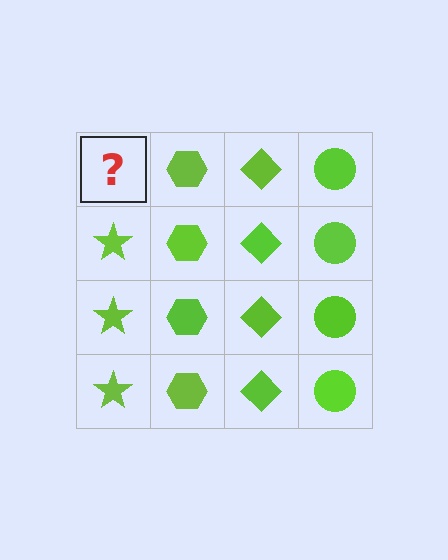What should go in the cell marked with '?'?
The missing cell should contain a lime star.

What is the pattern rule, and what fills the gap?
The rule is that each column has a consistent shape. The gap should be filled with a lime star.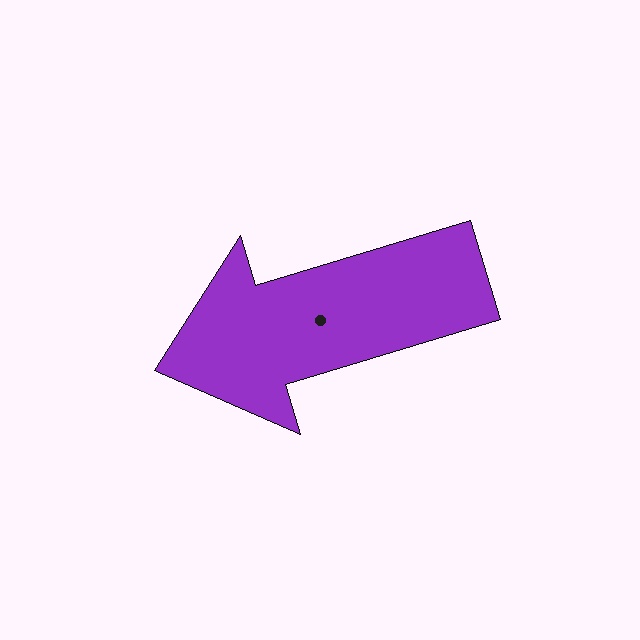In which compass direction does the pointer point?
West.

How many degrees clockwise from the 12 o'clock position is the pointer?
Approximately 253 degrees.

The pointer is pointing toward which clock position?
Roughly 8 o'clock.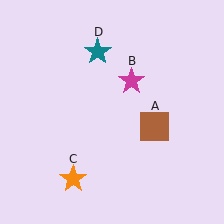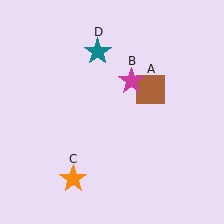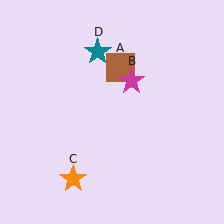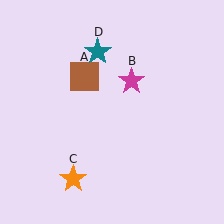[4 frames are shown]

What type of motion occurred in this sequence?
The brown square (object A) rotated counterclockwise around the center of the scene.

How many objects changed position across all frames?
1 object changed position: brown square (object A).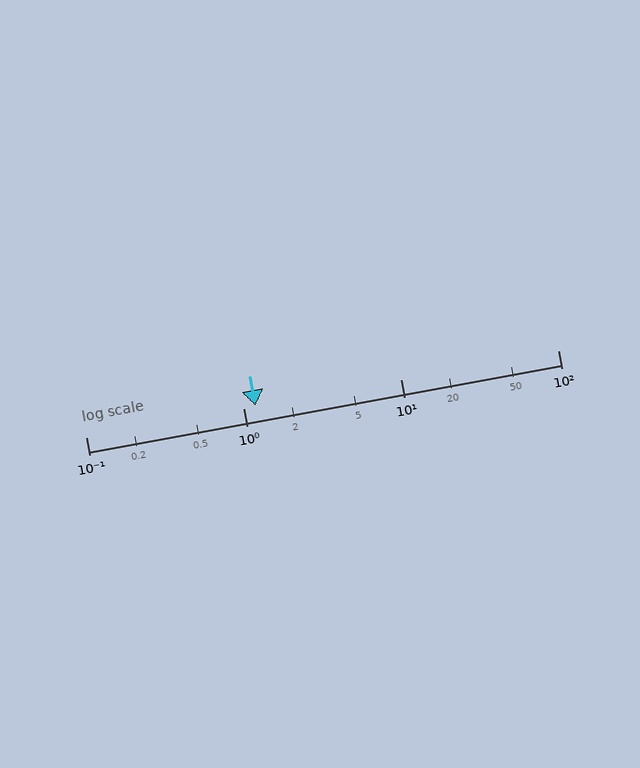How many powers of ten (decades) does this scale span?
The scale spans 3 decades, from 0.1 to 100.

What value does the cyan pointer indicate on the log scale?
The pointer indicates approximately 1.2.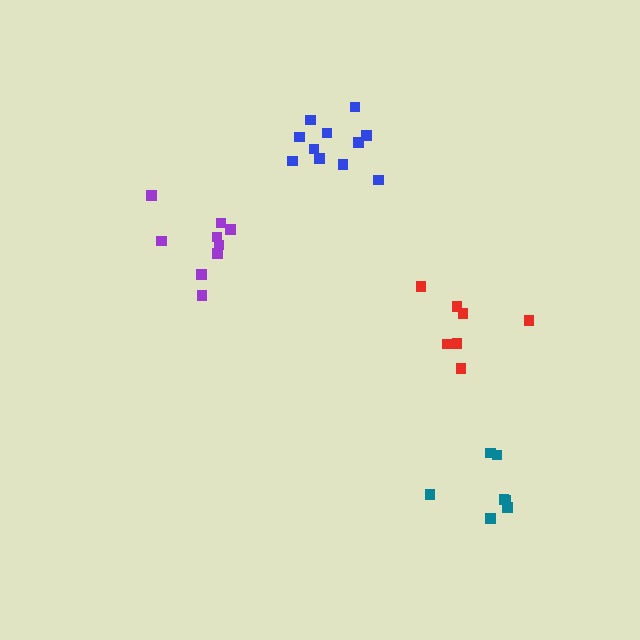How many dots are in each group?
Group 1: 7 dots, Group 2: 7 dots, Group 3: 11 dots, Group 4: 9 dots (34 total).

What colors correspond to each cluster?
The clusters are colored: teal, red, blue, purple.